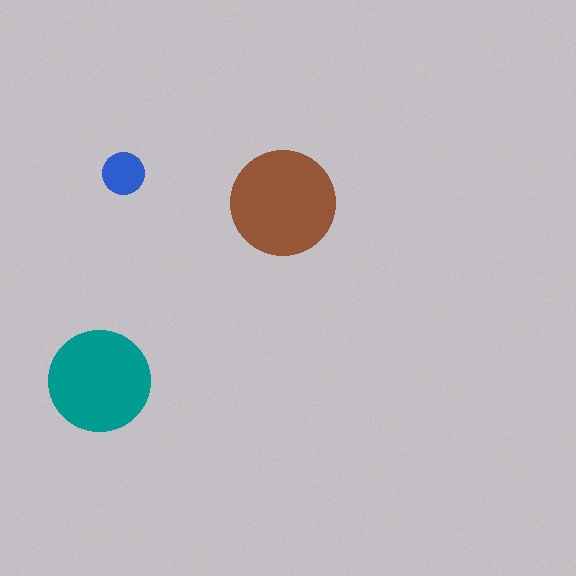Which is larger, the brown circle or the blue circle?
The brown one.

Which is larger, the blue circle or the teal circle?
The teal one.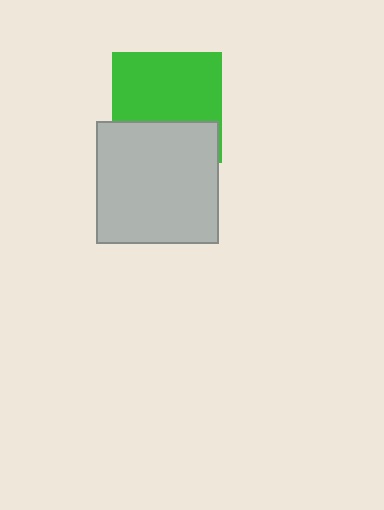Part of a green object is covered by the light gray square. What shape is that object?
It is a square.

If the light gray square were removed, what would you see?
You would see the complete green square.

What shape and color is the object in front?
The object in front is a light gray square.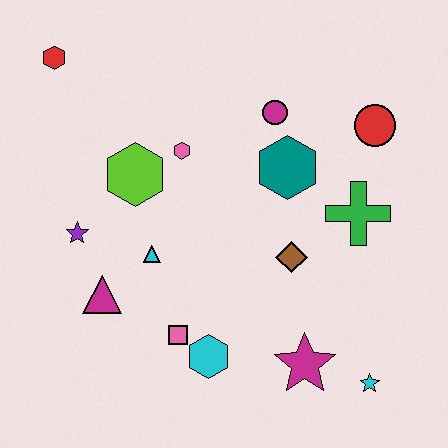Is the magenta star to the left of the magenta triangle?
No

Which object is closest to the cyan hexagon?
The pink square is closest to the cyan hexagon.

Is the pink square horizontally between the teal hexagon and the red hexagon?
Yes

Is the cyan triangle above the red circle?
No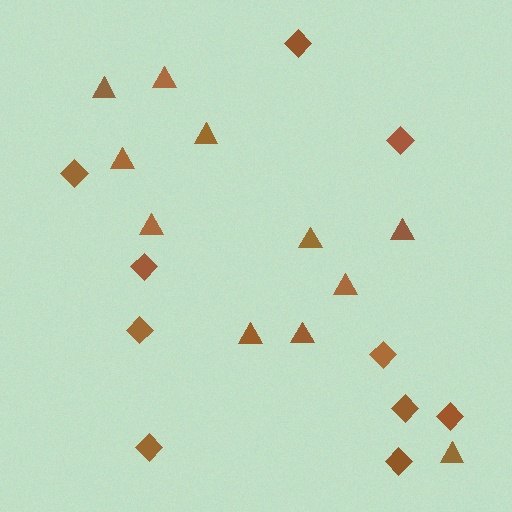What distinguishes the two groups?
There are 2 groups: one group of triangles (11) and one group of diamonds (10).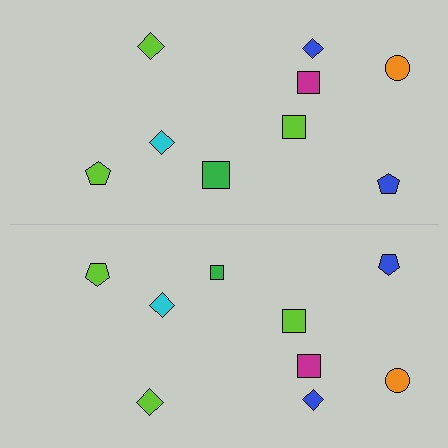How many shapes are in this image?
There are 18 shapes in this image.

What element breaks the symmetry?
The green square on the bottom side has a different size than its mirror counterpart.